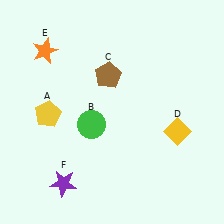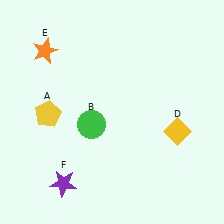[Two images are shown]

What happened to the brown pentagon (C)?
The brown pentagon (C) was removed in Image 2. It was in the top-left area of Image 1.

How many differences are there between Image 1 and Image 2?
There is 1 difference between the two images.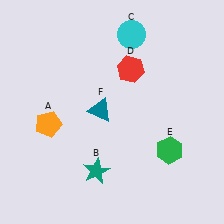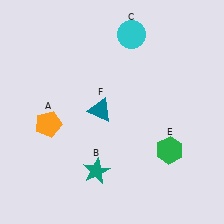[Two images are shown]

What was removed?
The red hexagon (D) was removed in Image 2.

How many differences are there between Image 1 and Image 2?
There is 1 difference between the two images.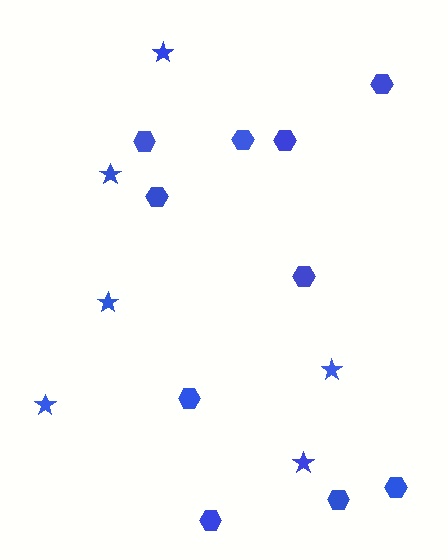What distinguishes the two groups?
There are 2 groups: one group of stars (6) and one group of hexagons (10).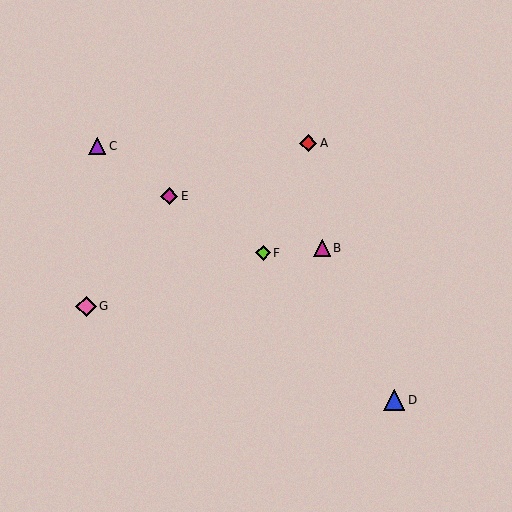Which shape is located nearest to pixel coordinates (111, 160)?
The purple triangle (labeled C) at (97, 146) is nearest to that location.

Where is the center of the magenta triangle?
The center of the magenta triangle is at (322, 248).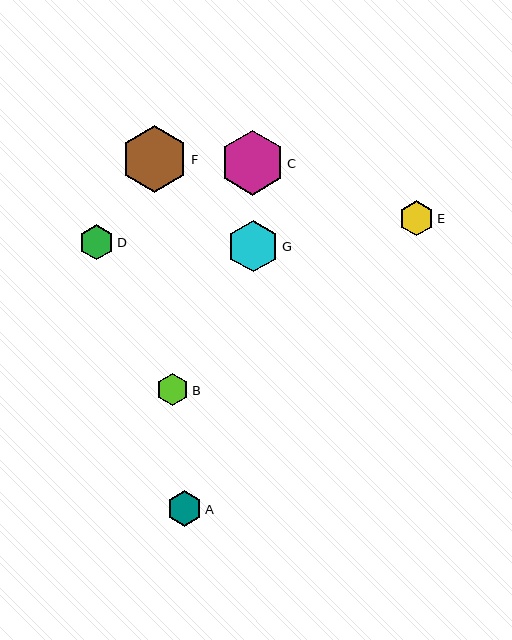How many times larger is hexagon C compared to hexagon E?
Hexagon C is approximately 1.8 times the size of hexagon E.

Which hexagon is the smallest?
Hexagon B is the smallest with a size of approximately 33 pixels.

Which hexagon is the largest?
Hexagon F is the largest with a size of approximately 67 pixels.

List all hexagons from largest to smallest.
From largest to smallest: F, C, G, A, E, D, B.